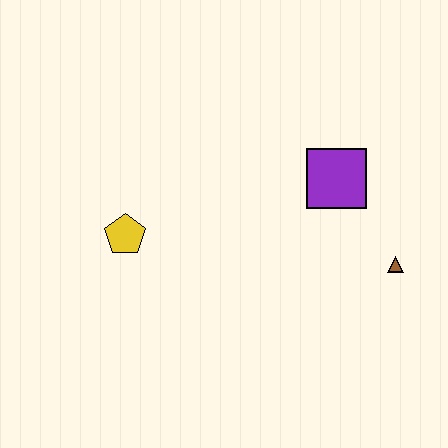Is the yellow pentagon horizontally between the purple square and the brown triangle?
No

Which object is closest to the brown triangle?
The purple square is closest to the brown triangle.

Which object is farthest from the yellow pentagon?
The brown triangle is farthest from the yellow pentagon.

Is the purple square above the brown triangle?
Yes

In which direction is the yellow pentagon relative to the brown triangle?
The yellow pentagon is to the left of the brown triangle.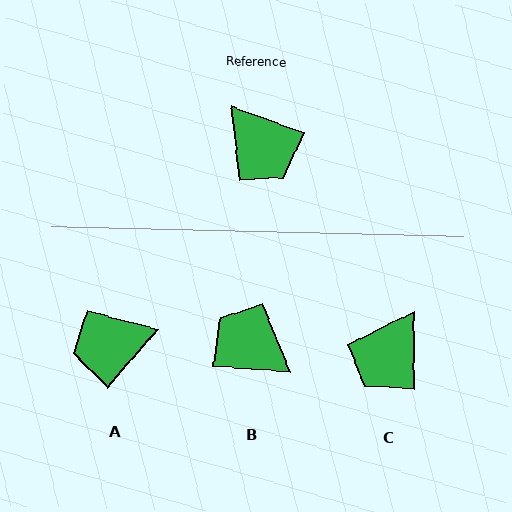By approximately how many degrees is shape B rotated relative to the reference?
Approximately 165 degrees clockwise.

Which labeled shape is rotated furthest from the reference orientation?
B, about 165 degrees away.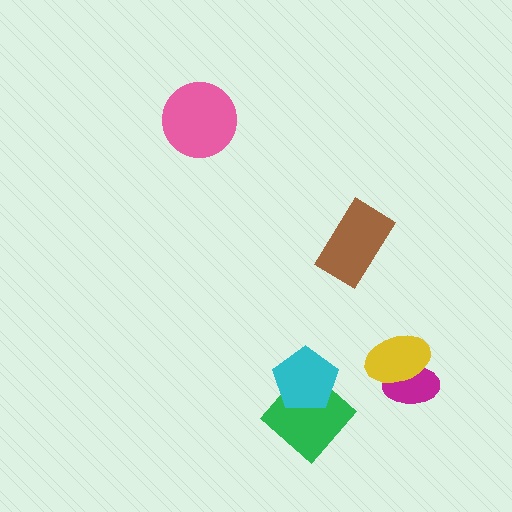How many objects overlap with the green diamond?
1 object overlaps with the green diamond.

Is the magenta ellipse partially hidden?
Yes, it is partially covered by another shape.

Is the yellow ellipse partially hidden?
No, no other shape covers it.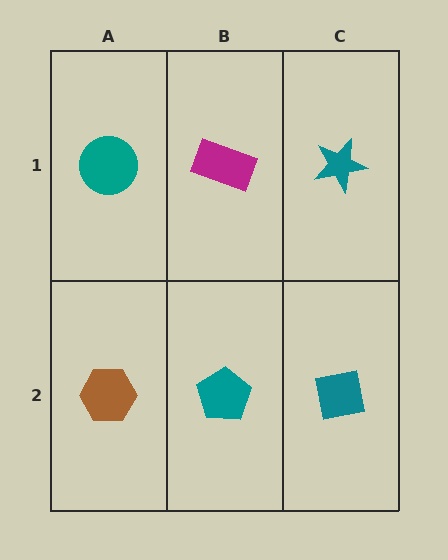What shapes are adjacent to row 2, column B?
A magenta rectangle (row 1, column B), a brown hexagon (row 2, column A), a teal square (row 2, column C).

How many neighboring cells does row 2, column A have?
2.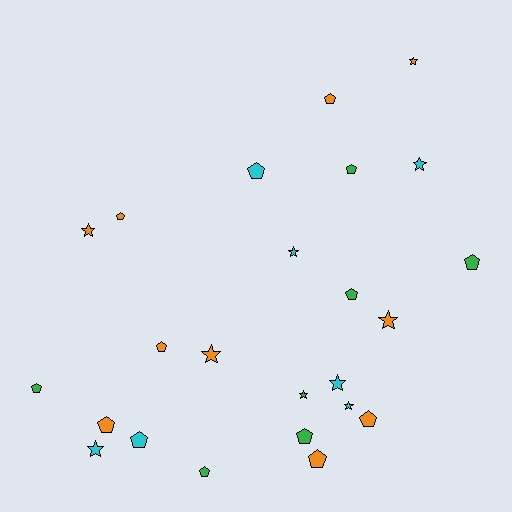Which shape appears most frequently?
Pentagon, with 14 objects.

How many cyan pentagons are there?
There are 2 cyan pentagons.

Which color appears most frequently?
Orange, with 10 objects.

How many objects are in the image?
There are 24 objects.